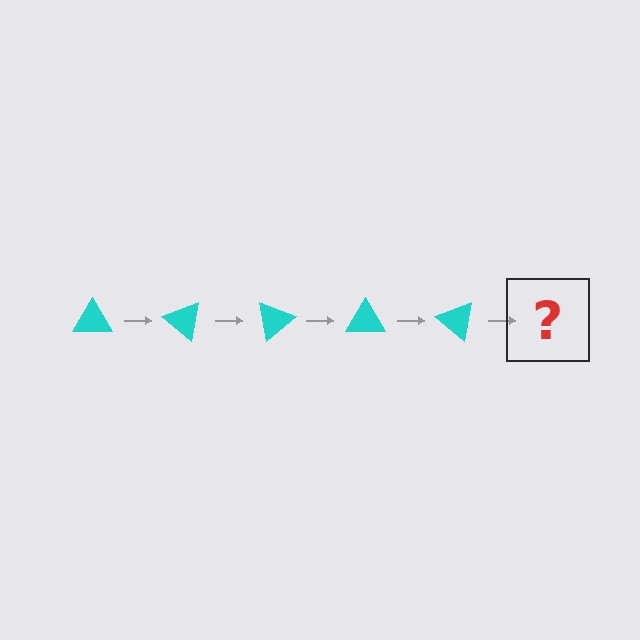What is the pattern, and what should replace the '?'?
The pattern is that the triangle rotates 40 degrees each step. The '?' should be a cyan triangle rotated 200 degrees.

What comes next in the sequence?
The next element should be a cyan triangle rotated 200 degrees.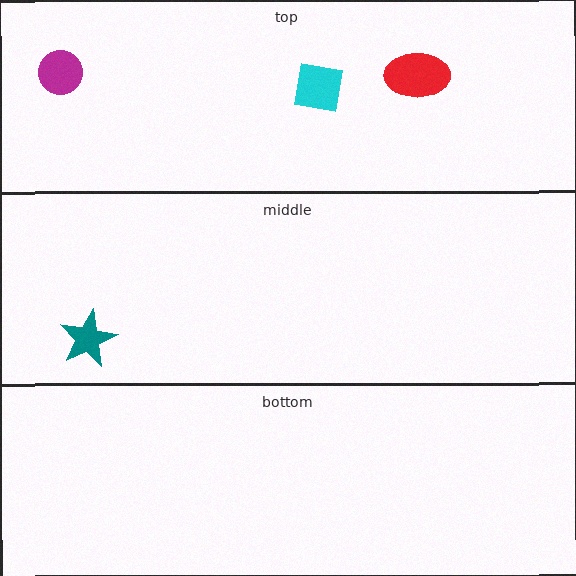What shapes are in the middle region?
The teal star.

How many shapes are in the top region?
3.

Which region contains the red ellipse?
The top region.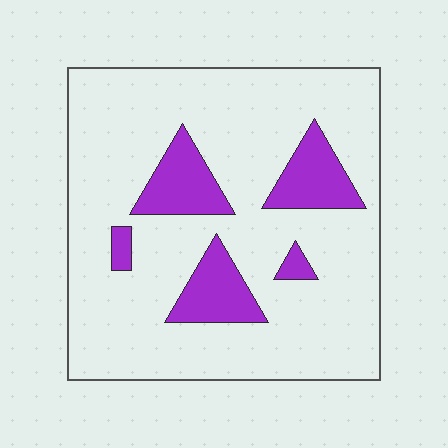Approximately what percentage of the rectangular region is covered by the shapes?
Approximately 15%.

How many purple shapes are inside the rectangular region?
5.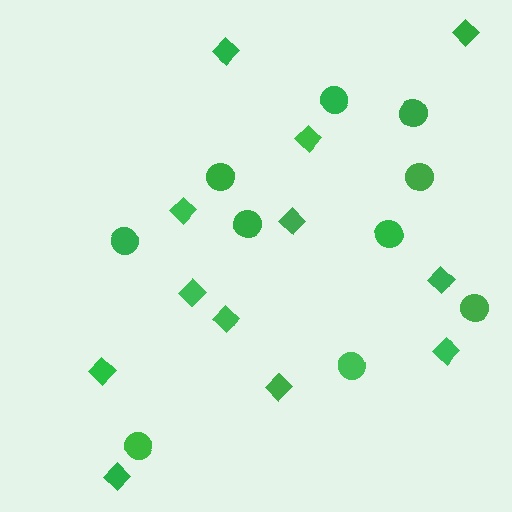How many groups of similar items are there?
There are 2 groups: one group of circles (10) and one group of diamonds (12).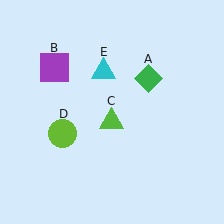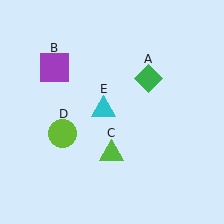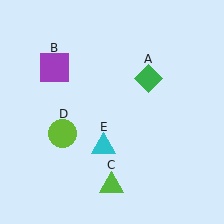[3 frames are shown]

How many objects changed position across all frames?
2 objects changed position: lime triangle (object C), cyan triangle (object E).